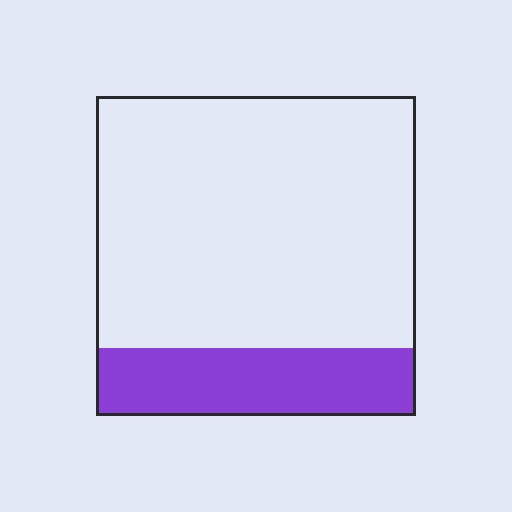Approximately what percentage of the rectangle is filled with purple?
Approximately 20%.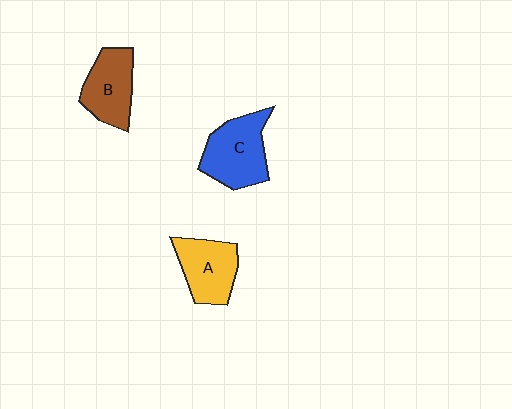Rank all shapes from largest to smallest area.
From largest to smallest: C (blue), A (yellow), B (brown).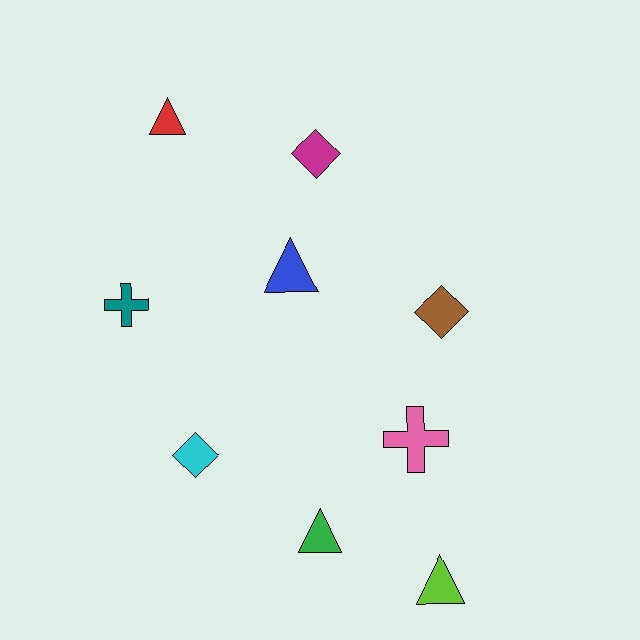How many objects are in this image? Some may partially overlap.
There are 9 objects.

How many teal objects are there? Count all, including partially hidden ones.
There is 1 teal object.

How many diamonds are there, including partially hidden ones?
There are 3 diamonds.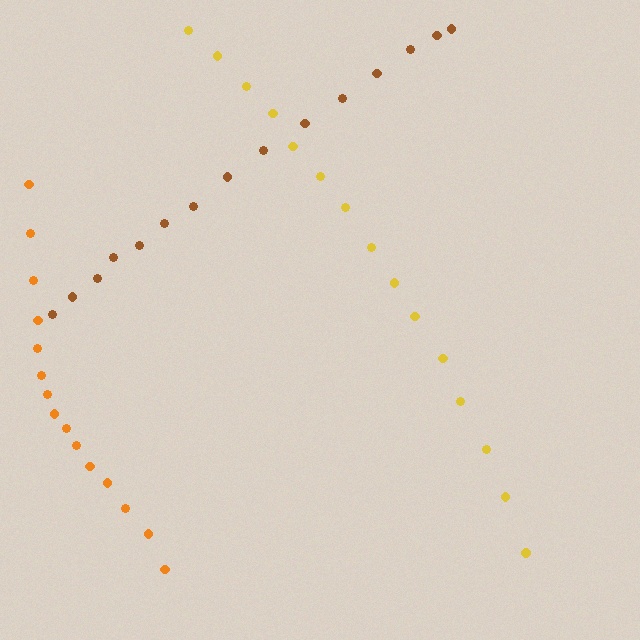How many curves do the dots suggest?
There are 3 distinct paths.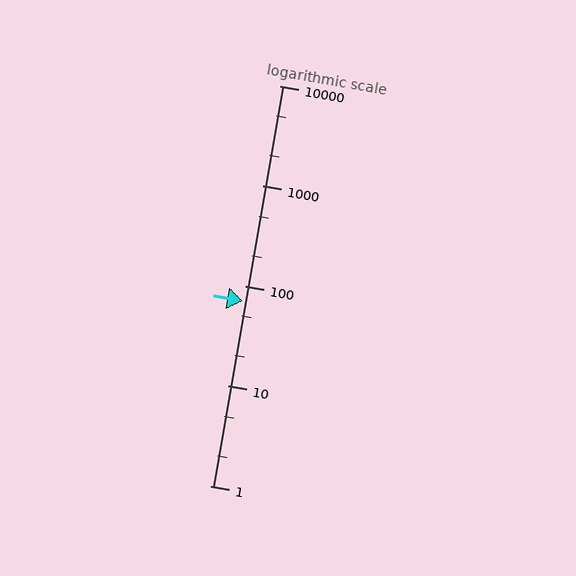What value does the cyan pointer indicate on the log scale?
The pointer indicates approximately 70.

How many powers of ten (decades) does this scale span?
The scale spans 4 decades, from 1 to 10000.